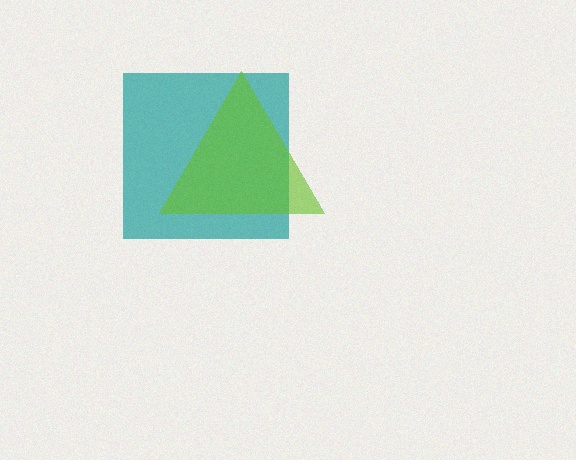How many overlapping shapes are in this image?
There are 2 overlapping shapes in the image.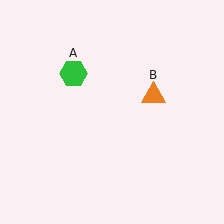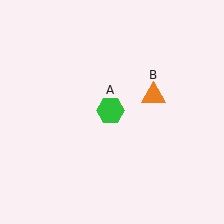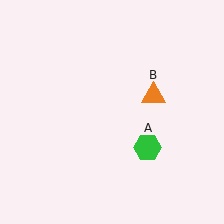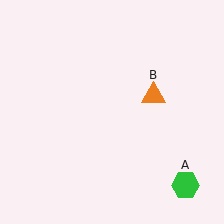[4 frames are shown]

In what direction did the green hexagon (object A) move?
The green hexagon (object A) moved down and to the right.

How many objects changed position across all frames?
1 object changed position: green hexagon (object A).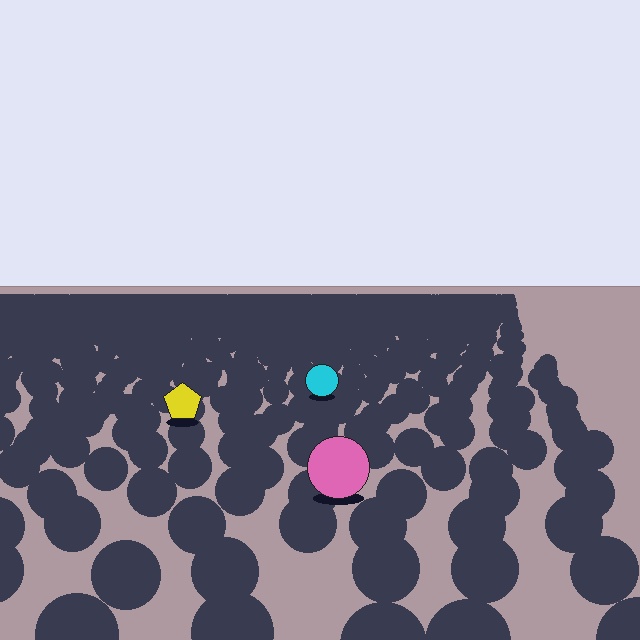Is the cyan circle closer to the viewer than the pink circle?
No. The pink circle is closer — you can tell from the texture gradient: the ground texture is coarser near it.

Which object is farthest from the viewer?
The cyan circle is farthest from the viewer. It appears smaller and the ground texture around it is denser.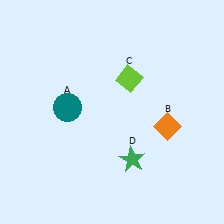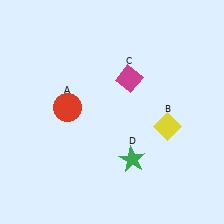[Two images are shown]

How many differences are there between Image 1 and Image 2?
There are 3 differences between the two images.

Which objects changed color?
A changed from teal to red. B changed from orange to yellow. C changed from lime to magenta.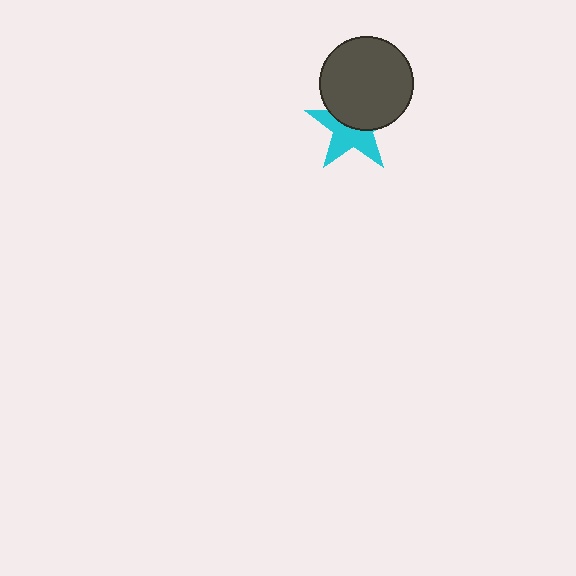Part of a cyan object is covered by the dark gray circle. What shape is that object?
It is a star.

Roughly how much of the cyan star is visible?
About half of it is visible (roughly 53%).